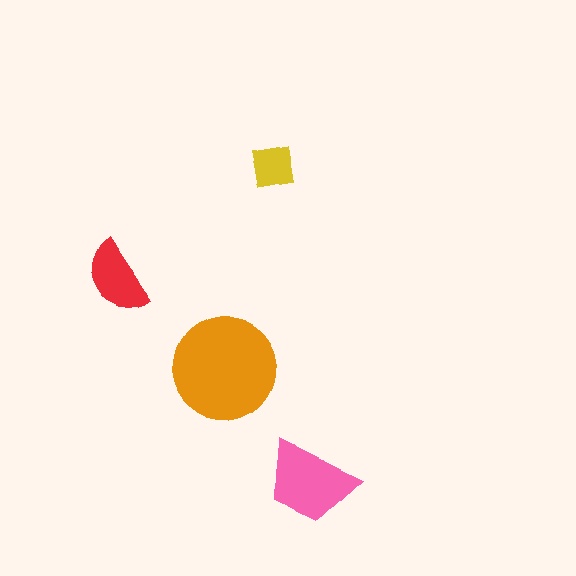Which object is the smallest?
The yellow square.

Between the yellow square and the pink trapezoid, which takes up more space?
The pink trapezoid.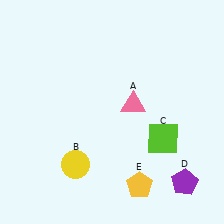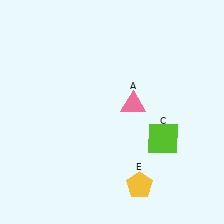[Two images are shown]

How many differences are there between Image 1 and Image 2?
There are 2 differences between the two images.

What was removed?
The yellow circle (B), the purple pentagon (D) were removed in Image 2.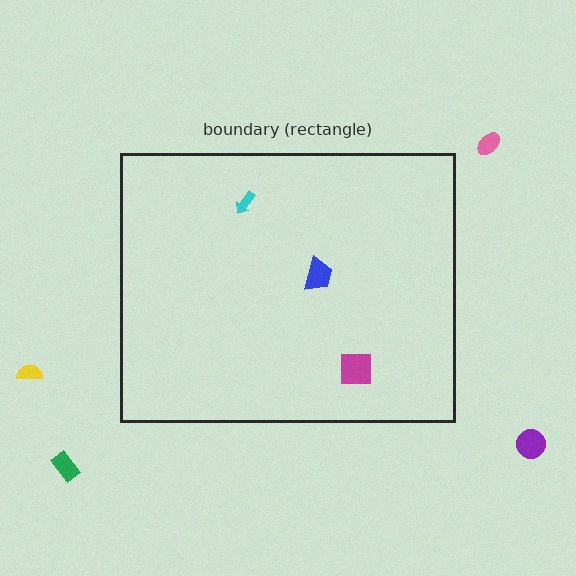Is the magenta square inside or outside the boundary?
Inside.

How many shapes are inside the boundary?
3 inside, 4 outside.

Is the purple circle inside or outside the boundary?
Outside.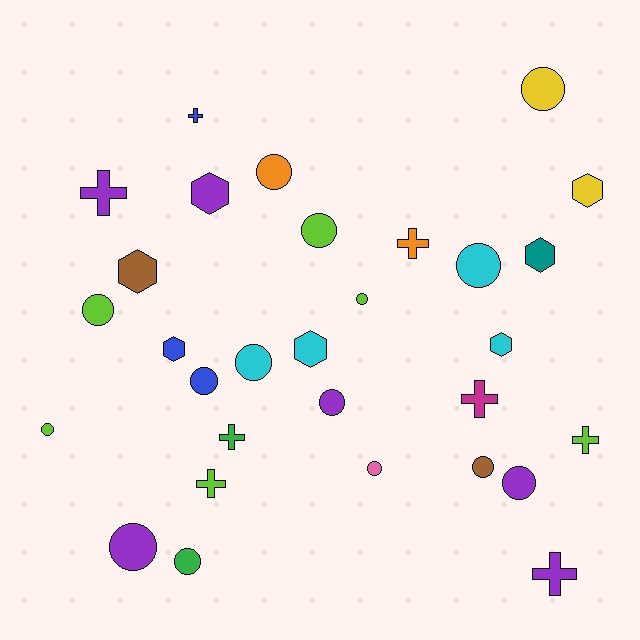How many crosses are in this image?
There are 8 crosses.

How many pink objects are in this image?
There is 1 pink object.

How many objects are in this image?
There are 30 objects.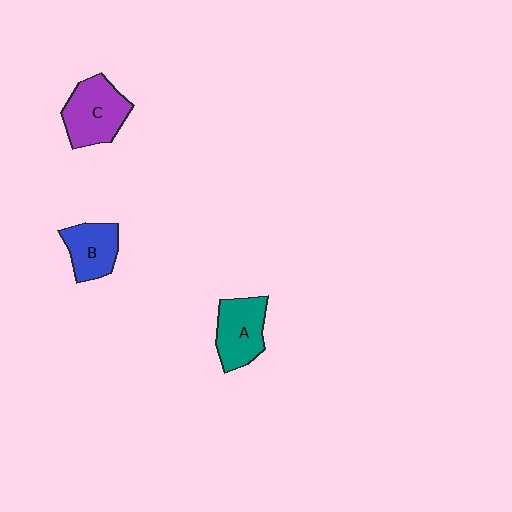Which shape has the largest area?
Shape C (purple).